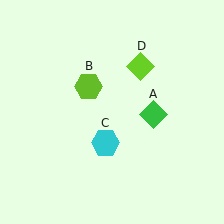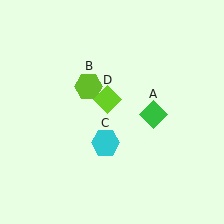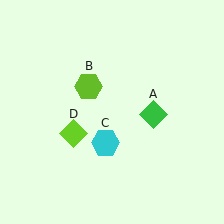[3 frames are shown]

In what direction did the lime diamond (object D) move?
The lime diamond (object D) moved down and to the left.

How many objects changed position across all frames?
1 object changed position: lime diamond (object D).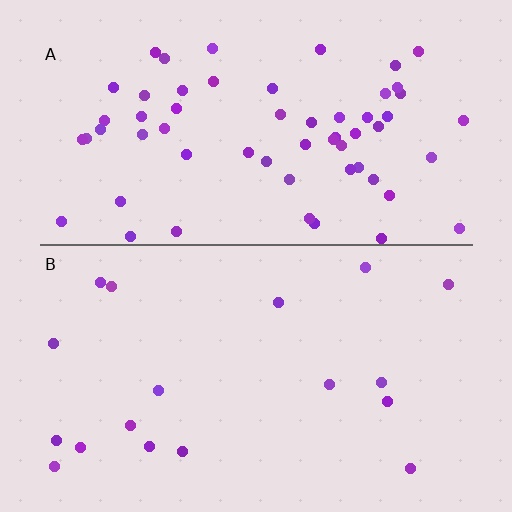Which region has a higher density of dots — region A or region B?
A (the top).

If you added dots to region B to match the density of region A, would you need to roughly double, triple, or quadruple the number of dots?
Approximately triple.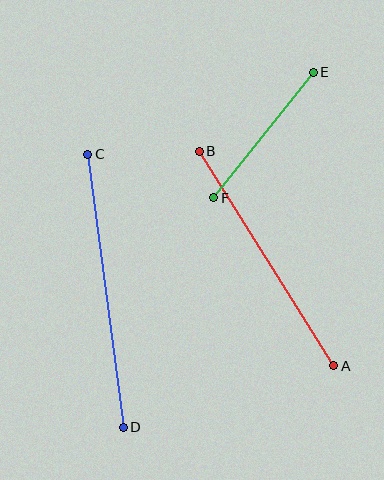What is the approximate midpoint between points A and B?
The midpoint is at approximately (267, 259) pixels.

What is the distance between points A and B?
The distance is approximately 253 pixels.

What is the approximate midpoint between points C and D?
The midpoint is at approximately (106, 291) pixels.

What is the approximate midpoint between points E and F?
The midpoint is at approximately (263, 135) pixels.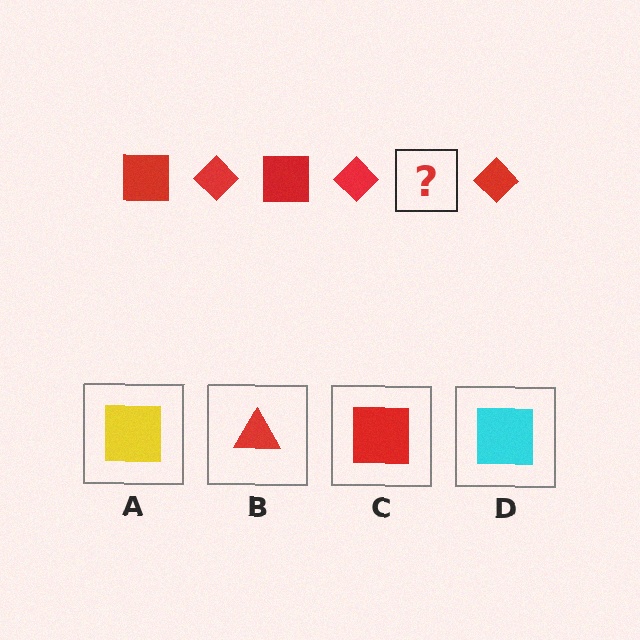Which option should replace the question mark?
Option C.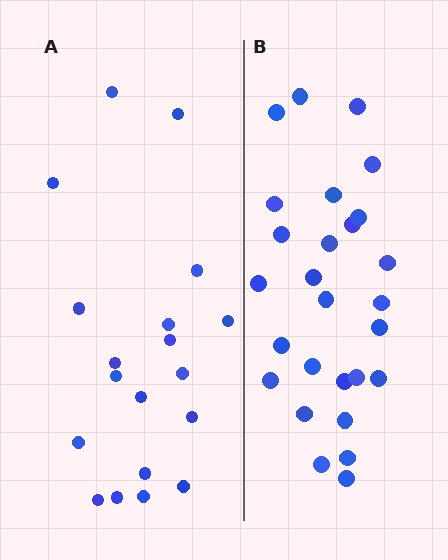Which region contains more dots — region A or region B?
Region B (the right region) has more dots.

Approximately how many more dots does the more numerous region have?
Region B has roughly 8 or so more dots than region A.